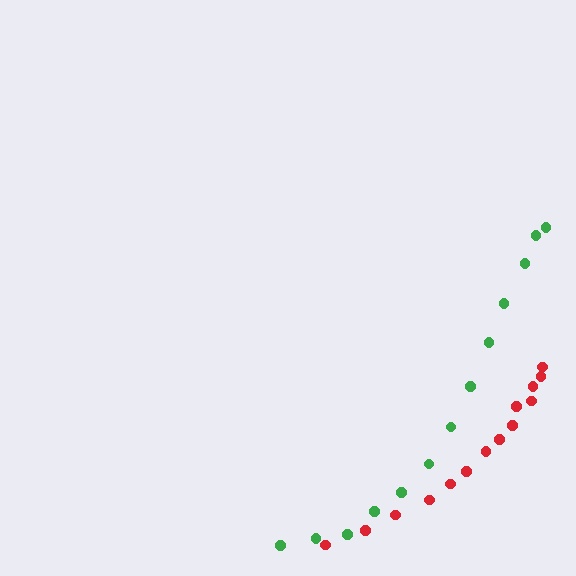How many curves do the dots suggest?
There are 2 distinct paths.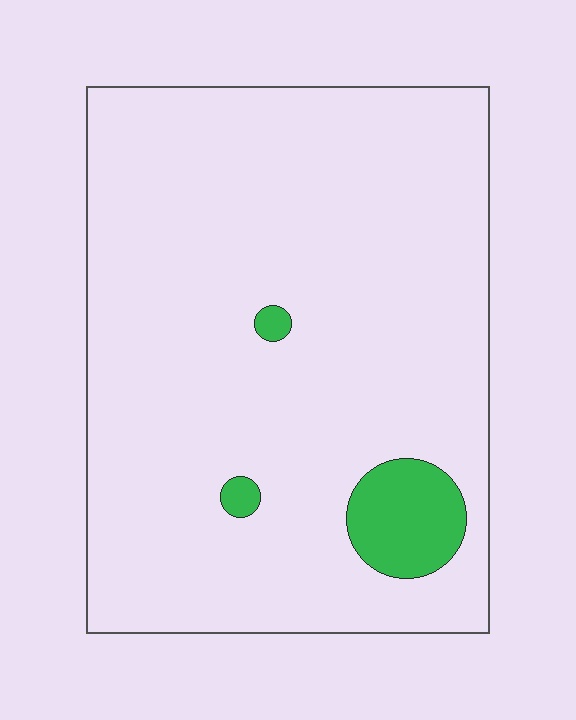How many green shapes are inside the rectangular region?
3.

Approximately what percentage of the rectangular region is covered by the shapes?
Approximately 5%.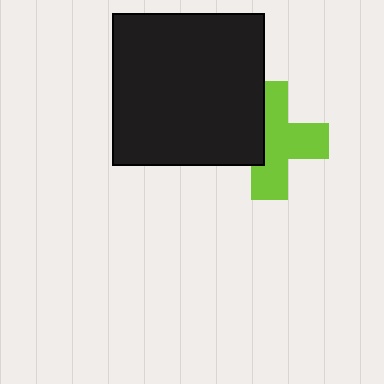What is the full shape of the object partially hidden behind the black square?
The partially hidden object is a lime cross.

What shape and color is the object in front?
The object in front is a black square.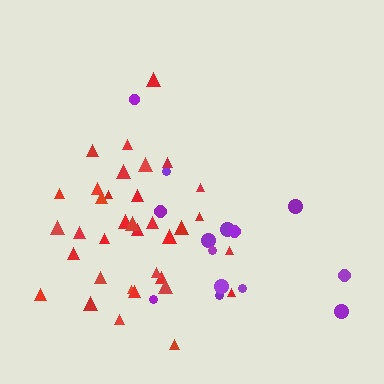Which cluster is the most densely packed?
Red.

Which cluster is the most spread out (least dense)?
Purple.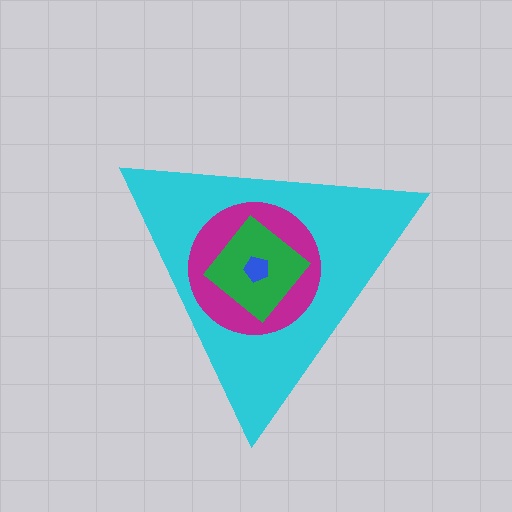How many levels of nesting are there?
4.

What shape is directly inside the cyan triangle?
The magenta circle.